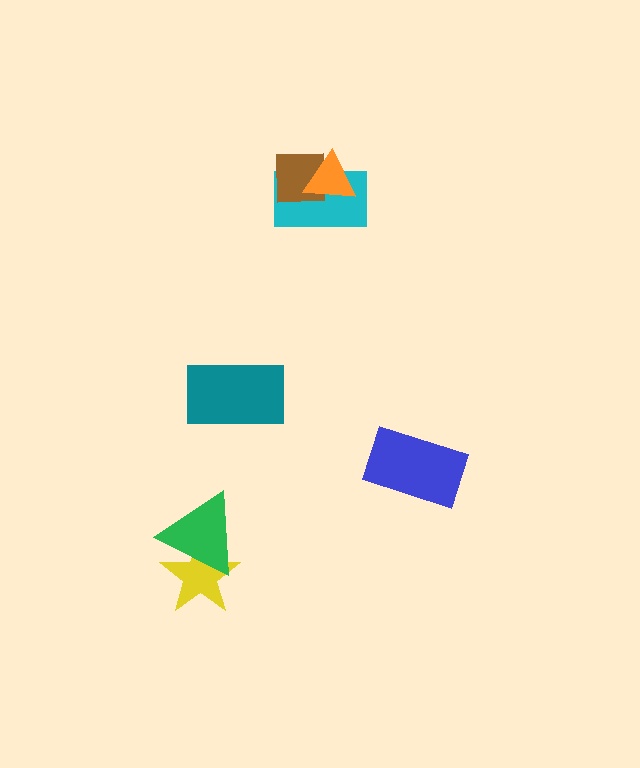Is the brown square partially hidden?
Yes, it is partially covered by another shape.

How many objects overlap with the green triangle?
1 object overlaps with the green triangle.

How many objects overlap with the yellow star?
1 object overlaps with the yellow star.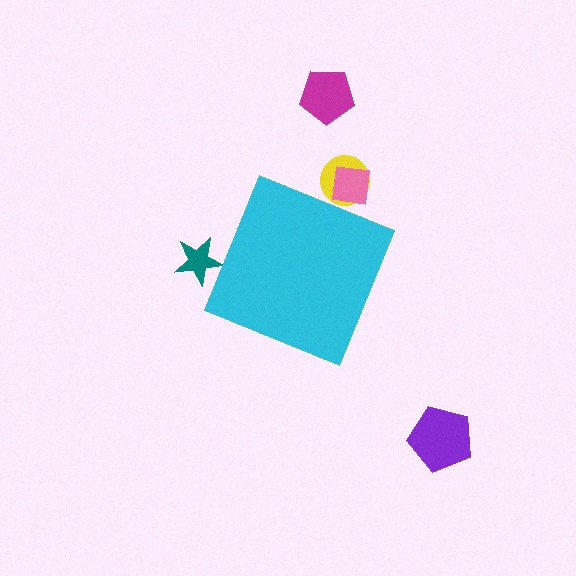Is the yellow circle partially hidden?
Yes, the yellow circle is partially hidden behind the cyan diamond.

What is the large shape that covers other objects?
A cyan diamond.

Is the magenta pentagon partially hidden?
No, the magenta pentagon is fully visible.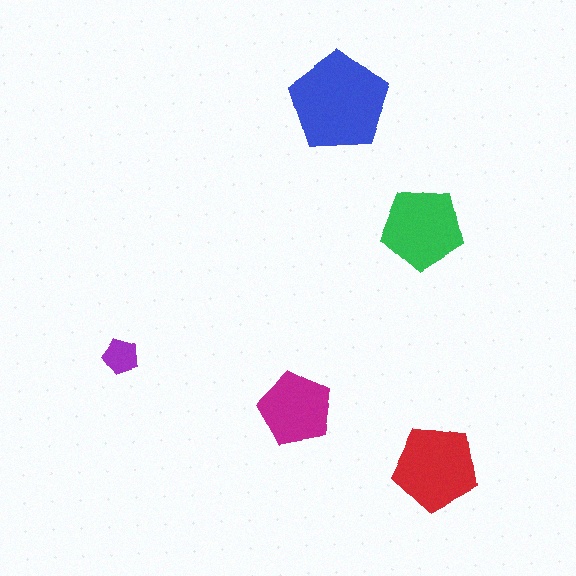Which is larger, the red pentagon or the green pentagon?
The red one.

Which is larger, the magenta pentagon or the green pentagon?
The green one.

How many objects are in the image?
There are 5 objects in the image.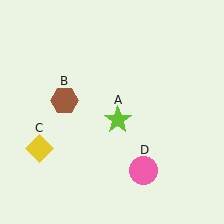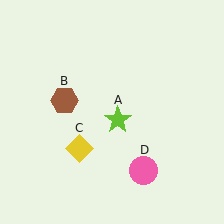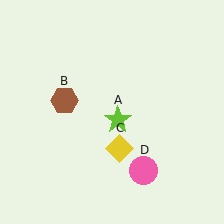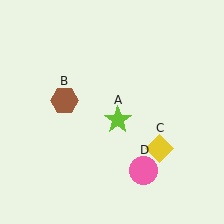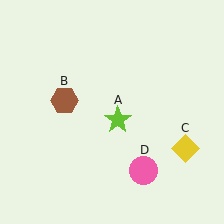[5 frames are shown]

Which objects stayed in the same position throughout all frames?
Lime star (object A) and brown hexagon (object B) and pink circle (object D) remained stationary.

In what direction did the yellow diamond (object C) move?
The yellow diamond (object C) moved right.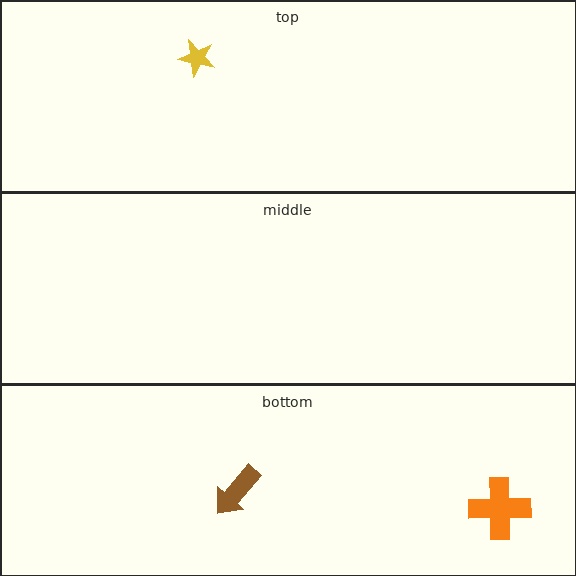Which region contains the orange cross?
The bottom region.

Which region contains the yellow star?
The top region.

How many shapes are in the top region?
1.